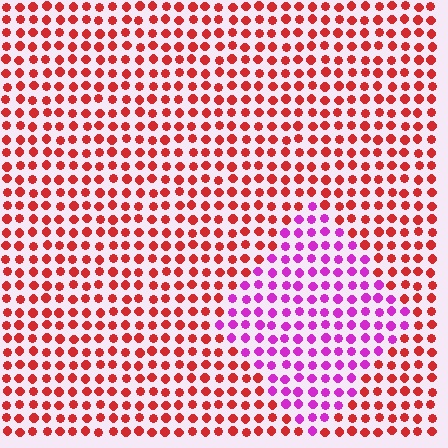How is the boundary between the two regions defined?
The boundary is defined purely by a slight shift in hue (about 57 degrees). Spacing, size, and orientation are identical on both sides.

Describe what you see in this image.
The image is filled with small red elements in a uniform arrangement. A diamond-shaped region is visible where the elements are tinted to a slightly different hue, forming a subtle color boundary.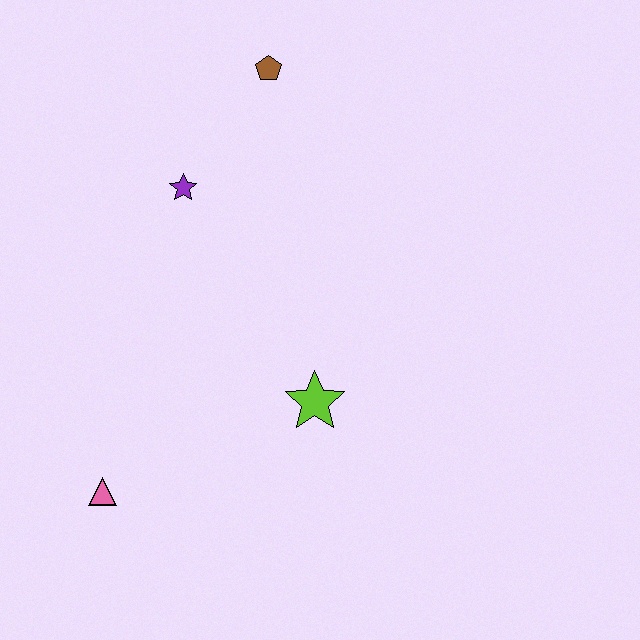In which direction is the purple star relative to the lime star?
The purple star is above the lime star.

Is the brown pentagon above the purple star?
Yes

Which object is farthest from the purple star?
The pink triangle is farthest from the purple star.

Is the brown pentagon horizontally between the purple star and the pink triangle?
No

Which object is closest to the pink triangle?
The lime star is closest to the pink triangle.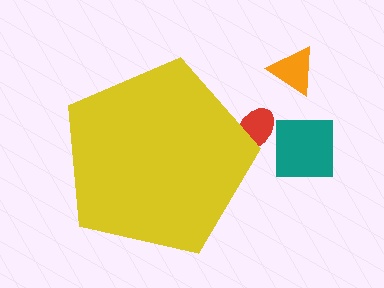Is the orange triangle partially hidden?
No, the orange triangle is fully visible.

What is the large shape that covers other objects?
A yellow pentagon.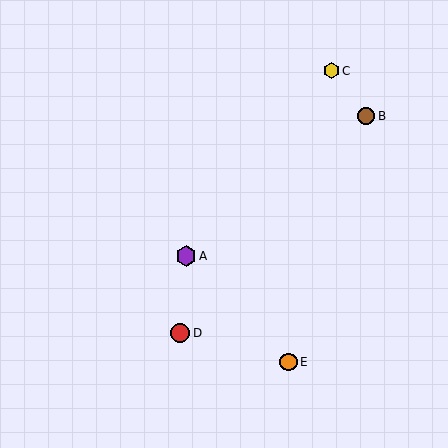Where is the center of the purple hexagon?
The center of the purple hexagon is at (186, 256).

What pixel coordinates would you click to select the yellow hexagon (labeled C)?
Click at (331, 71) to select the yellow hexagon C.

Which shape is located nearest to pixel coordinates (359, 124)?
The brown circle (labeled B) at (366, 116) is nearest to that location.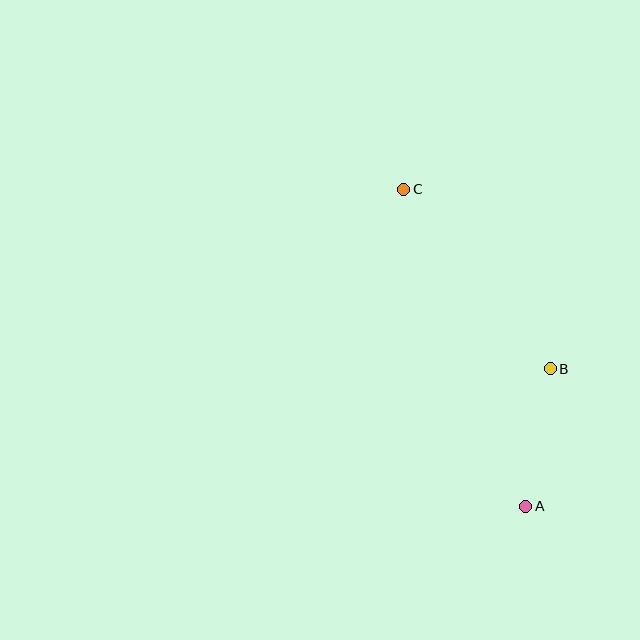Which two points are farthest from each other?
Points A and C are farthest from each other.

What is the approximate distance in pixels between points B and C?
The distance between B and C is approximately 232 pixels.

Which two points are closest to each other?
Points A and B are closest to each other.